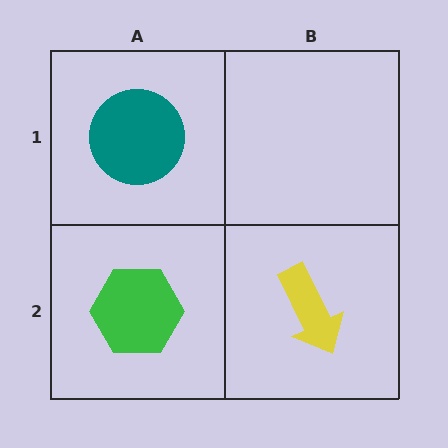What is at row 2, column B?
A yellow arrow.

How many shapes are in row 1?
1 shape.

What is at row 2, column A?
A green hexagon.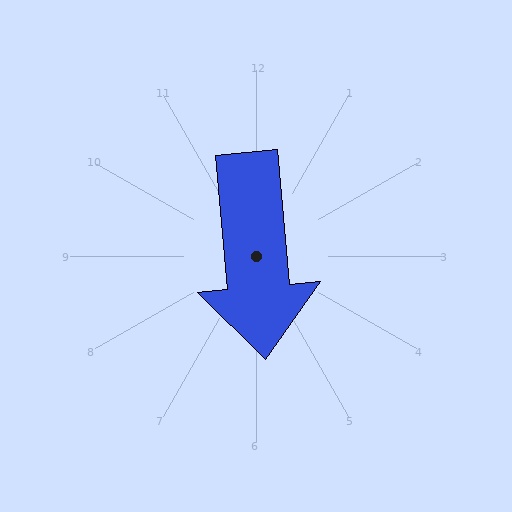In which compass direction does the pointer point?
South.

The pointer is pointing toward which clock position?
Roughly 6 o'clock.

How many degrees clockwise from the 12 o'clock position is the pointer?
Approximately 175 degrees.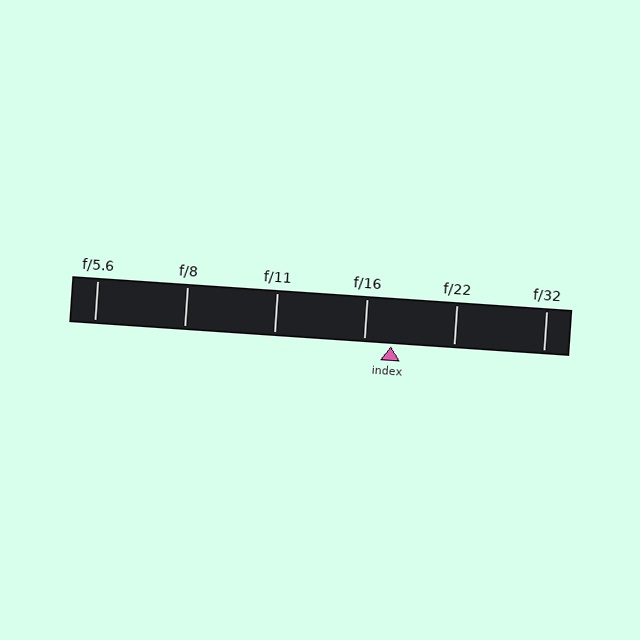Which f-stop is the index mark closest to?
The index mark is closest to f/16.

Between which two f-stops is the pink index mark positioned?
The index mark is between f/16 and f/22.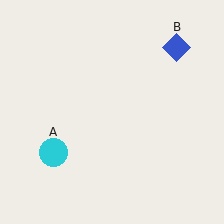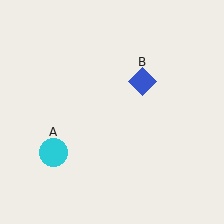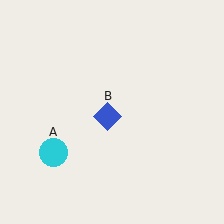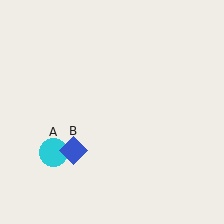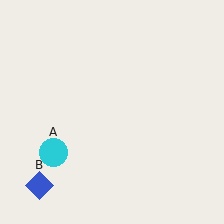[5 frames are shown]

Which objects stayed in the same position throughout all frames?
Cyan circle (object A) remained stationary.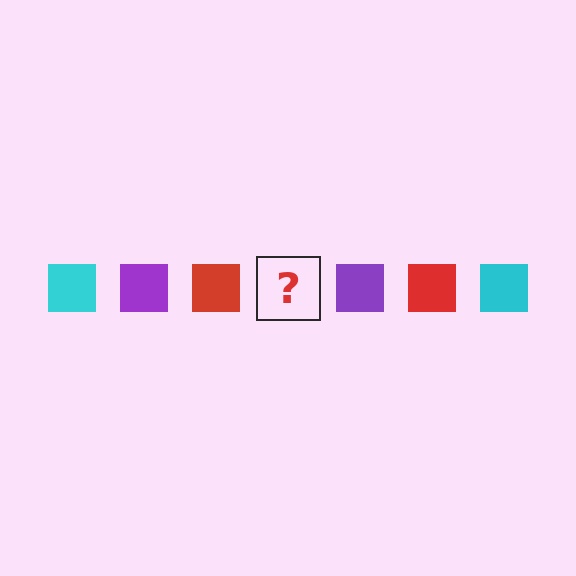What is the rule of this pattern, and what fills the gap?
The rule is that the pattern cycles through cyan, purple, red squares. The gap should be filled with a cyan square.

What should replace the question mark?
The question mark should be replaced with a cyan square.